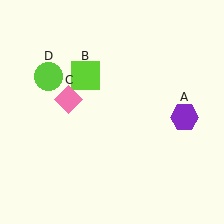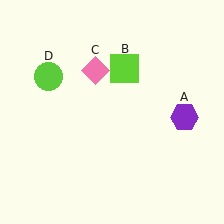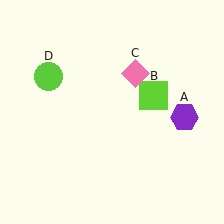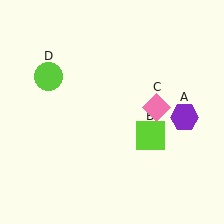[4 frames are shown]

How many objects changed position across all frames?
2 objects changed position: lime square (object B), pink diamond (object C).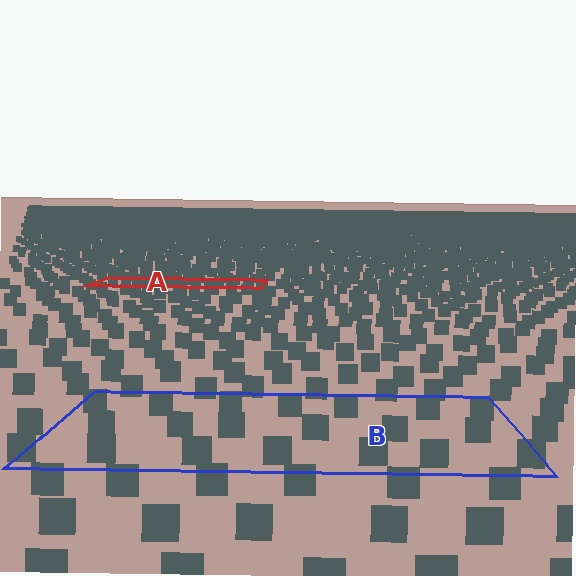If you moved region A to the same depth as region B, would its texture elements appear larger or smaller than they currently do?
They would appear larger. At a closer depth, the same texture elements are projected at a bigger on-screen size.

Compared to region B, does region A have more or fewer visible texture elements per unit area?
Region A has more texture elements per unit area — they are packed more densely because it is farther away.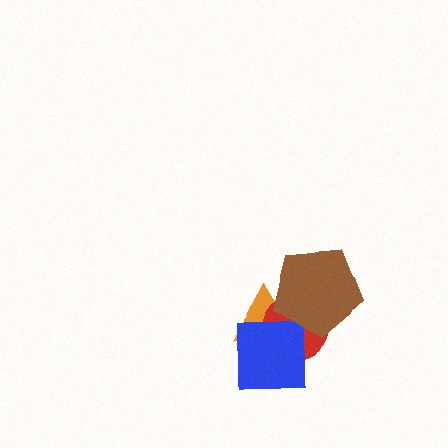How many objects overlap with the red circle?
3 objects overlap with the red circle.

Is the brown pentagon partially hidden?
No, no other shape covers it.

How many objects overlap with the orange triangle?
3 objects overlap with the orange triangle.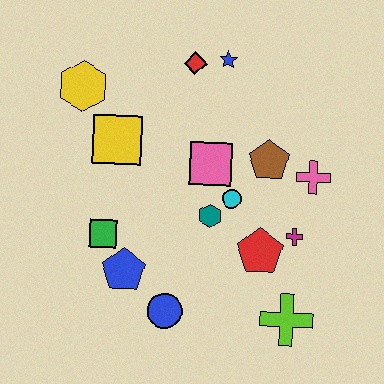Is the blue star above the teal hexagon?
Yes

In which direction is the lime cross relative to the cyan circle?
The lime cross is below the cyan circle.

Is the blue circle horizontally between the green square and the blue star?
Yes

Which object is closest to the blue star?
The red diamond is closest to the blue star.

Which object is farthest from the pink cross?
The yellow hexagon is farthest from the pink cross.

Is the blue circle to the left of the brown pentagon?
Yes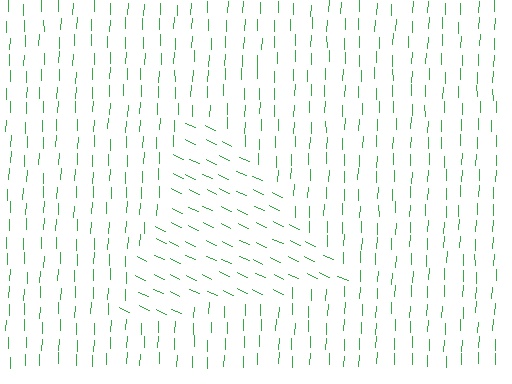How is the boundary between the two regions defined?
The boundary is defined purely by a change in line orientation (approximately 67 degrees difference). All lines are the same color and thickness.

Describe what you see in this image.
The image is filled with small green line segments. A triangle region in the image has lines oriented differently from the surrounding lines, creating a visible texture boundary.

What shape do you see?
I see a triangle.